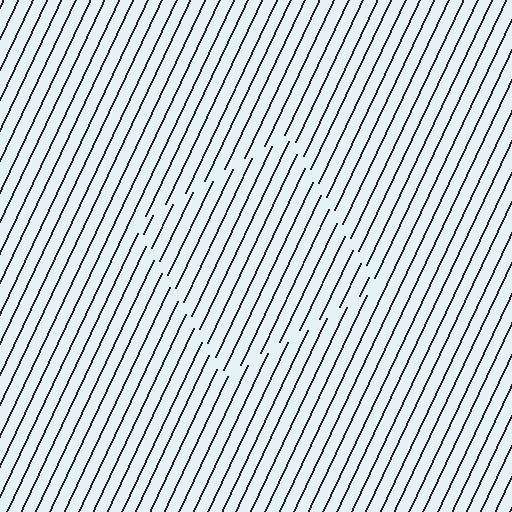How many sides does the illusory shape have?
4 sides — the line-ends trace a square.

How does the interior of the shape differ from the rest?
The interior of the shape contains the same grating, shifted by half a period — the contour is defined by the phase discontinuity where line-ends from the inner and outer gratings abut.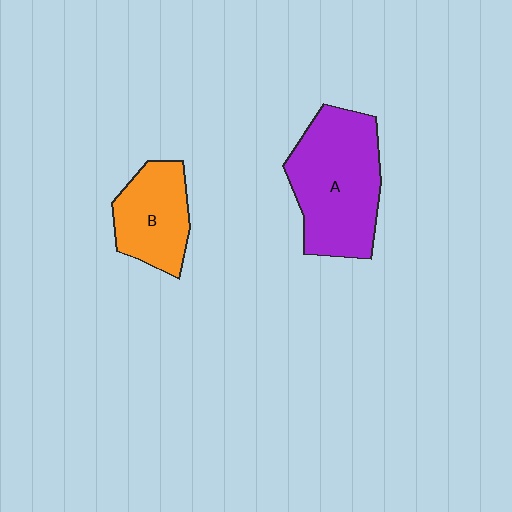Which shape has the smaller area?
Shape B (orange).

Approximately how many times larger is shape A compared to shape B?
Approximately 1.7 times.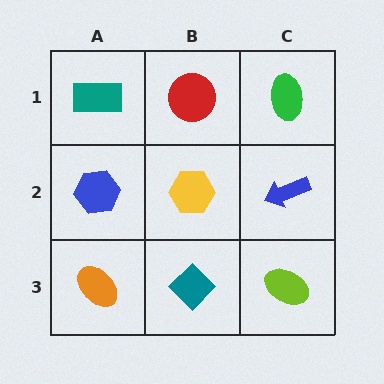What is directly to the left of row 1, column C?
A red circle.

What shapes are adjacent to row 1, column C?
A blue arrow (row 2, column C), a red circle (row 1, column B).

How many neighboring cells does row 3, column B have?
3.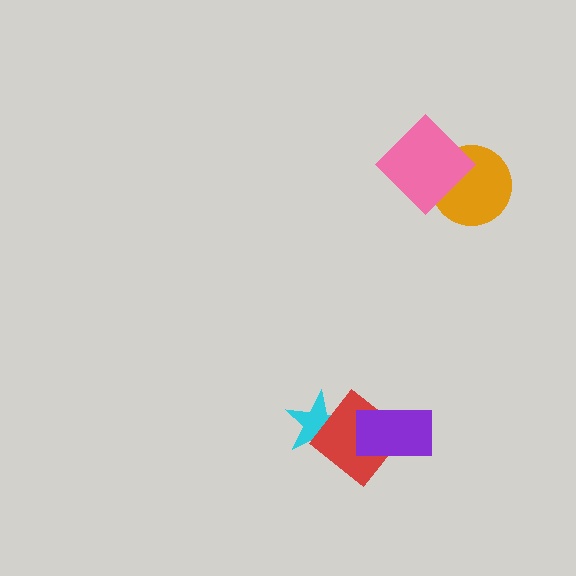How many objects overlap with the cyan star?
1 object overlaps with the cyan star.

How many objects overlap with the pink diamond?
1 object overlaps with the pink diamond.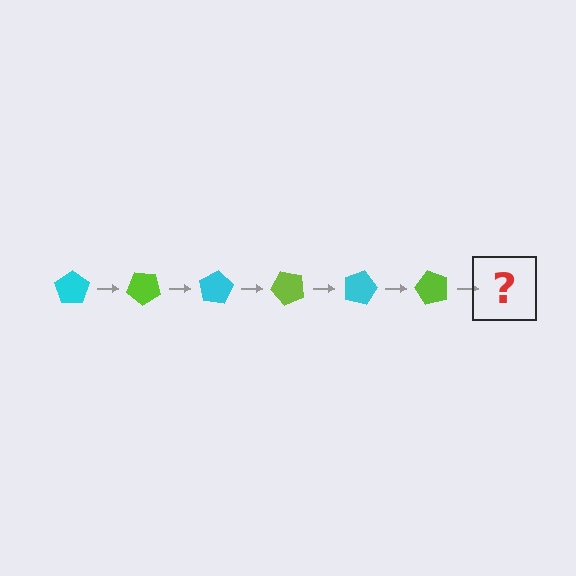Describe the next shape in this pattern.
It should be a cyan pentagon, rotated 240 degrees from the start.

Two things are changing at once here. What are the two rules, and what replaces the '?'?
The two rules are that it rotates 40 degrees each step and the color cycles through cyan and lime. The '?' should be a cyan pentagon, rotated 240 degrees from the start.